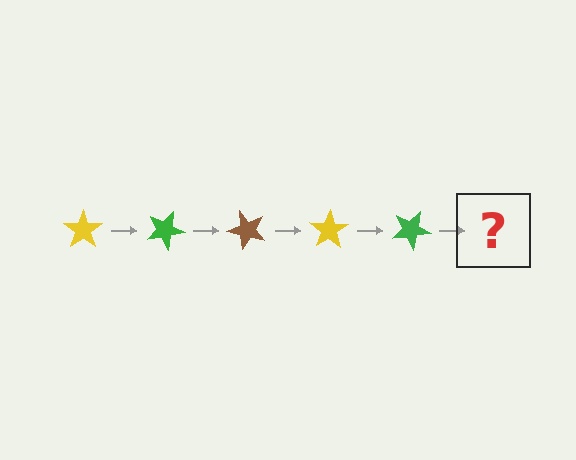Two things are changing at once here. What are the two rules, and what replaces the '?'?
The two rules are that it rotates 25 degrees each step and the color cycles through yellow, green, and brown. The '?' should be a brown star, rotated 125 degrees from the start.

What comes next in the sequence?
The next element should be a brown star, rotated 125 degrees from the start.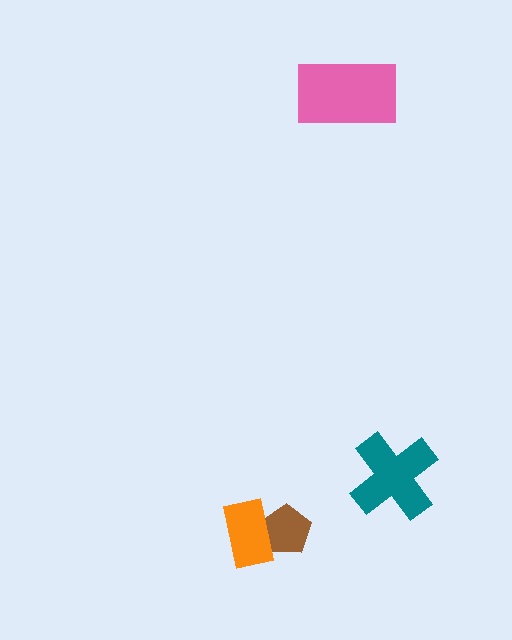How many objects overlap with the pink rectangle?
0 objects overlap with the pink rectangle.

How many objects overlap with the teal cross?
0 objects overlap with the teal cross.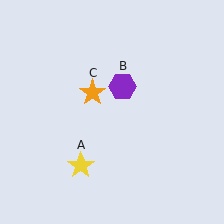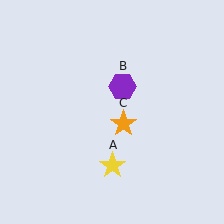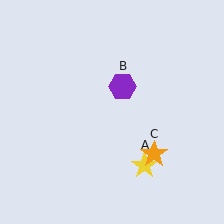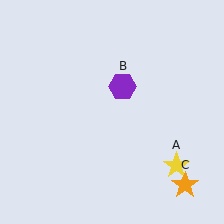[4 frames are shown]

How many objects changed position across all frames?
2 objects changed position: yellow star (object A), orange star (object C).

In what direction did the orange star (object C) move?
The orange star (object C) moved down and to the right.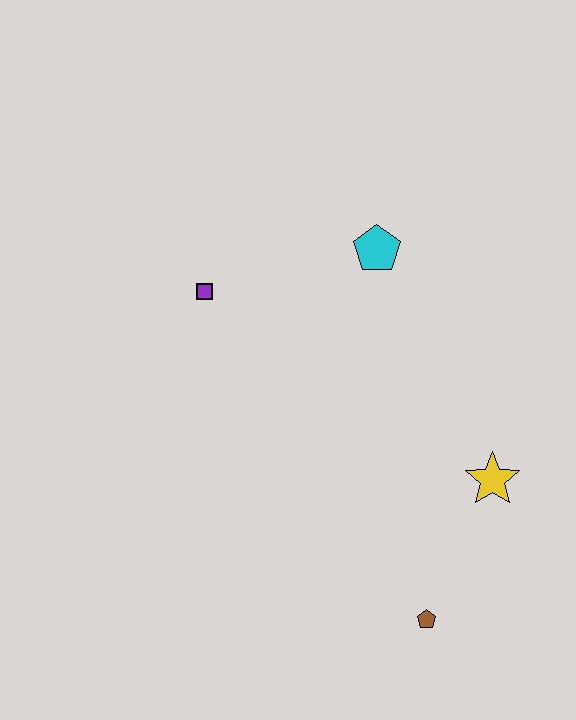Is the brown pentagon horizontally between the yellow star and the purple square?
Yes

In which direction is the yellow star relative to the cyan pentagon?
The yellow star is below the cyan pentagon.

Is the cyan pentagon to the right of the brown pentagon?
No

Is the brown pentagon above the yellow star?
No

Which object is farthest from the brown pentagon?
The purple square is farthest from the brown pentagon.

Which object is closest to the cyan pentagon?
The purple square is closest to the cyan pentagon.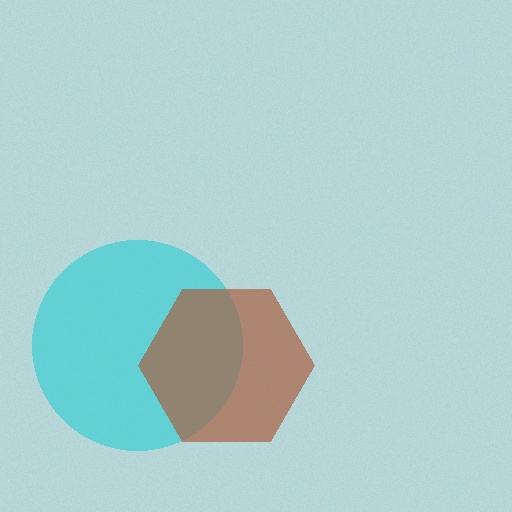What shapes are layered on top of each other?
The layered shapes are: a cyan circle, a brown hexagon.